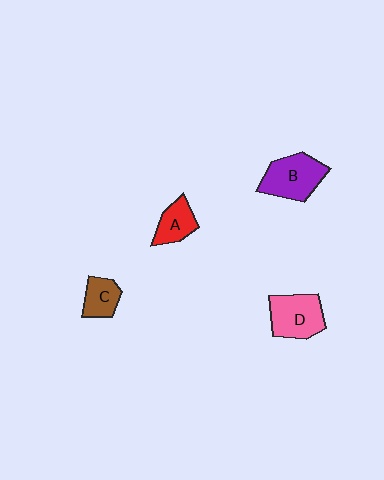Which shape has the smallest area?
Shape C (brown).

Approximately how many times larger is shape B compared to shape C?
Approximately 1.8 times.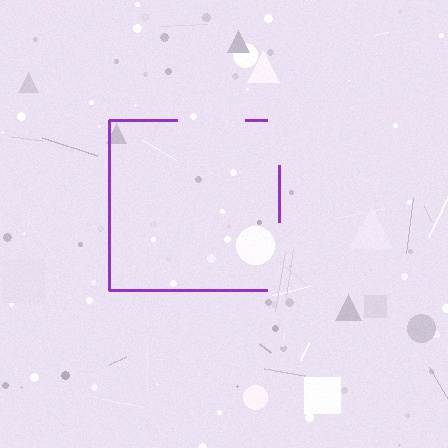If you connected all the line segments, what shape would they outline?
They would outline a square.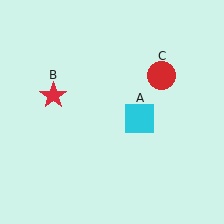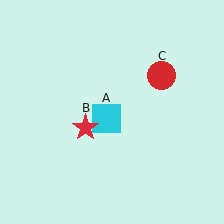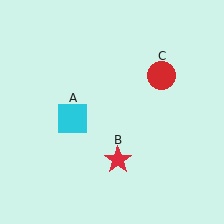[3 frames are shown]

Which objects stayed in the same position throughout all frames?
Red circle (object C) remained stationary.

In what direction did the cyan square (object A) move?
The cyan square (object A) moved left.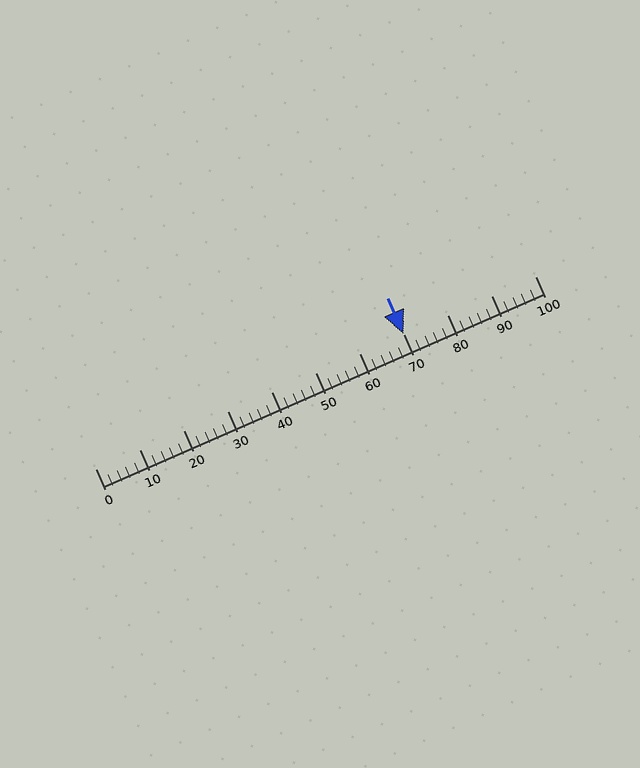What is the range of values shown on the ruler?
The ruler shows values from 0 to 100.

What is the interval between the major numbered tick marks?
The major tick marks are spaced 10 units apart.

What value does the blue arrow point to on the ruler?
The blue arrow points to approximately 70.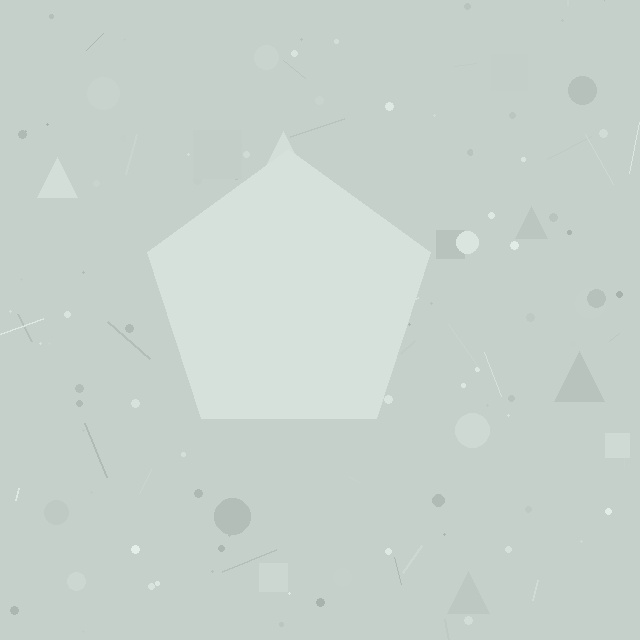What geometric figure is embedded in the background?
A pentagon is embedded in the background.